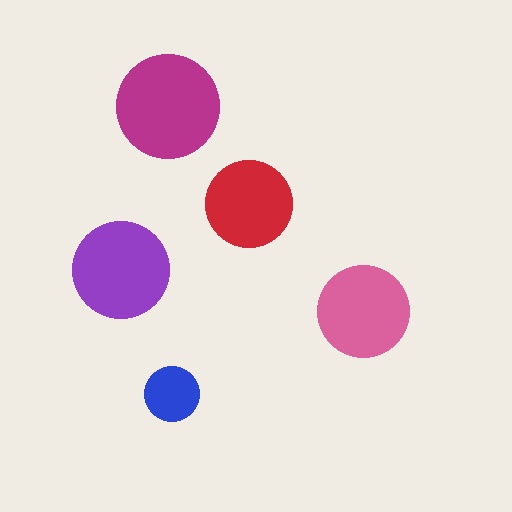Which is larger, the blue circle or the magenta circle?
The magenta one.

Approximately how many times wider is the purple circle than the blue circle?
About 2 times wider.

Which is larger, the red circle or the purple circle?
The purple one.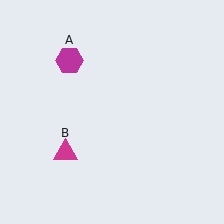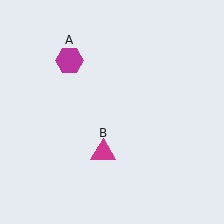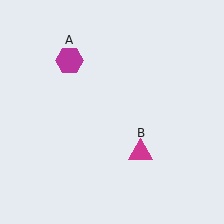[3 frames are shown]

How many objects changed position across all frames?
1 object changed position: magenta triangle (object B).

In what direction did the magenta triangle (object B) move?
The magenta triangle (object B) moved right.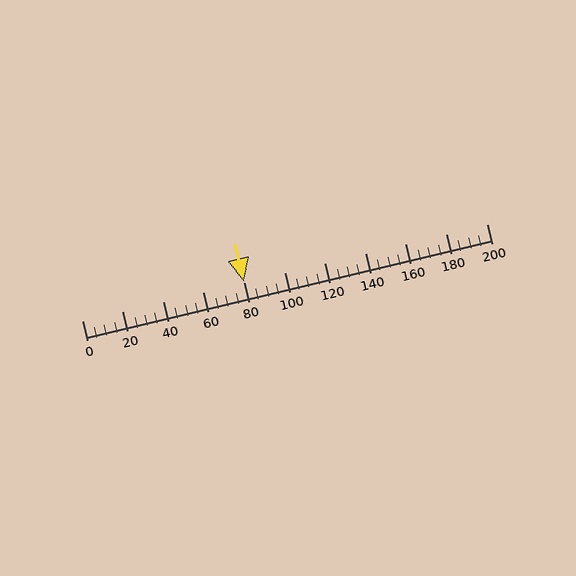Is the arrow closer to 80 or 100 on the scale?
The arrow is closer to 80.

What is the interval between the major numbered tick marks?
The major tick marks are spaced 20 units apart.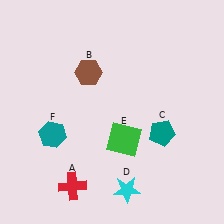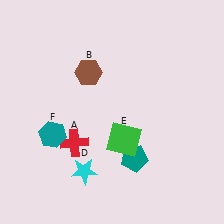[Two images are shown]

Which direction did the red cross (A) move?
The red cross (A) moved up.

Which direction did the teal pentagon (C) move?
The teal pentagon (C) moved left.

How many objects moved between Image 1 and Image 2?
3 objects moved between the two images.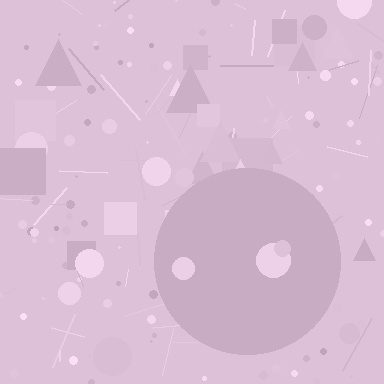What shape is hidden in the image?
A circle is hidden in the image.